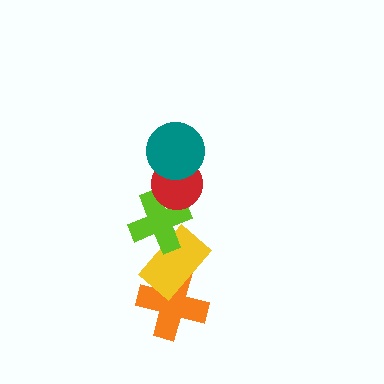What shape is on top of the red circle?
The teal circle is on top of the red circle.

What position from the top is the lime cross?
The lime cross is 3rd from the top.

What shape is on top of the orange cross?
The yellow rectangle is on top of the orange cross.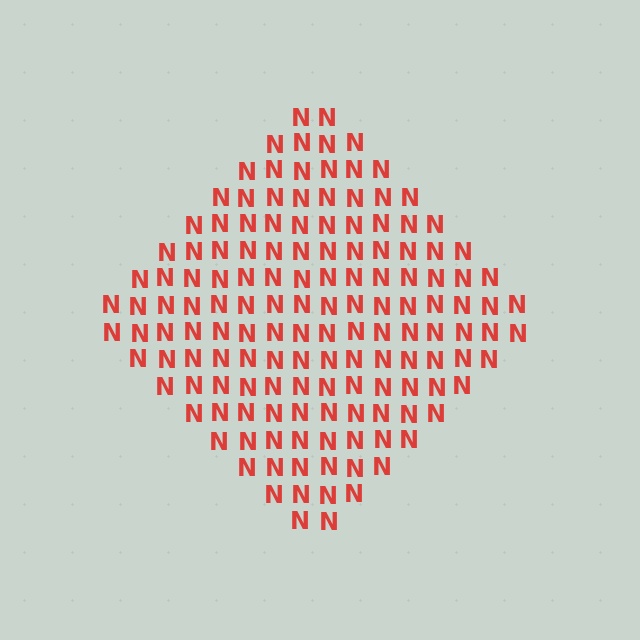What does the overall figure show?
The overall figure shows a diamond.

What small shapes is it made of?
It is made of small letter N's.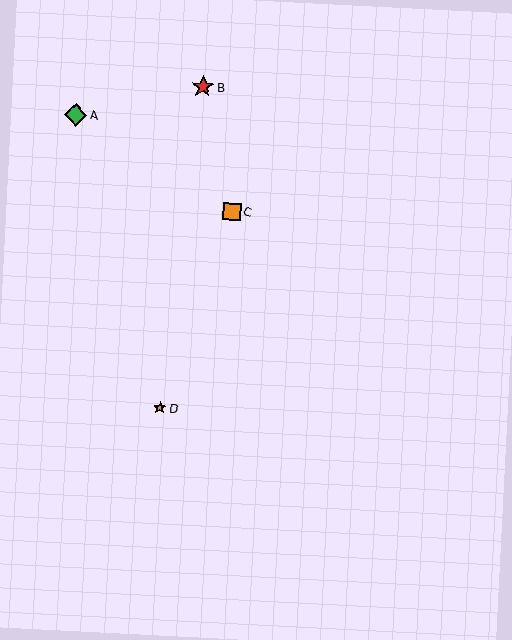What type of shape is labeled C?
Shape C is an orange square.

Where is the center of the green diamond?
The center of the green diamond is at (76, 115).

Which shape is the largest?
The green diamond (labeled A) is the largest.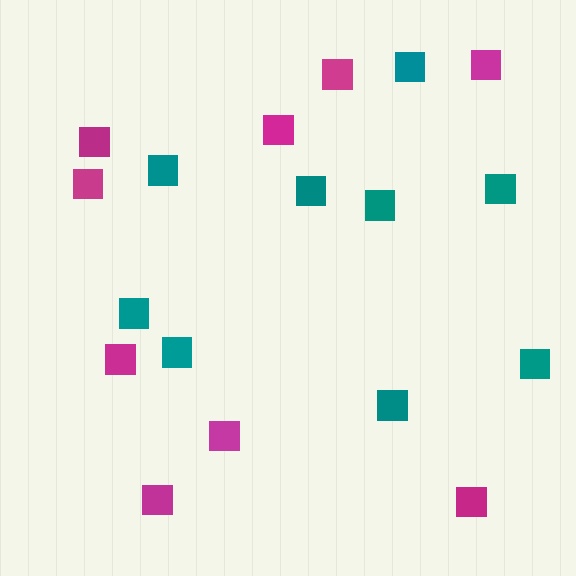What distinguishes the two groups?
There are 2 groups: one group of magenta squares (9) and one group of teal squares (9).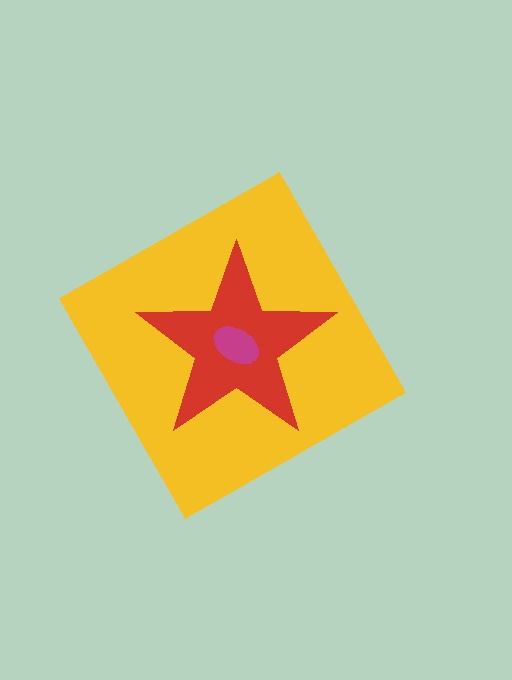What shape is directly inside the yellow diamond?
The red star.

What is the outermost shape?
The yellow diamond.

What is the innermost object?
The magenta ellipse.